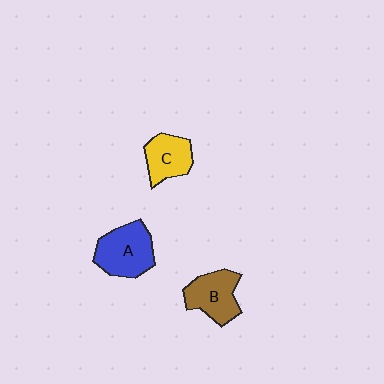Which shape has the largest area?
Shape A (blue).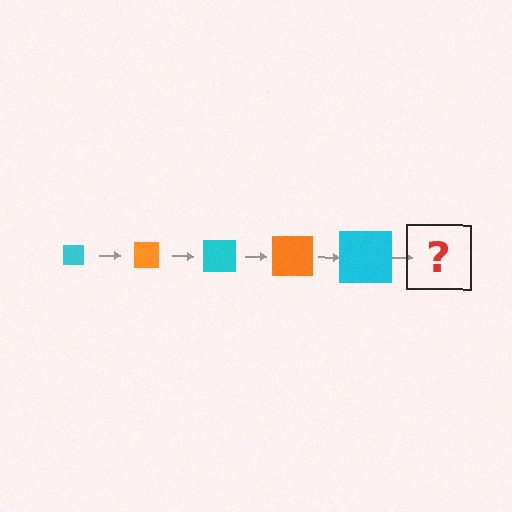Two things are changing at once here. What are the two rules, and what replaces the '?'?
The two rules are that the square grows larger each step and the color cycles through cyan and orange. The '?' should be an orange square, larger than the previous one.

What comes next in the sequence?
The next element should be an orange square, larger than the previous one.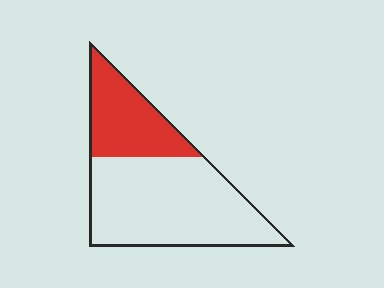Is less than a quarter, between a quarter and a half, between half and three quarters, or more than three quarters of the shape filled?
Between a quarter and a half.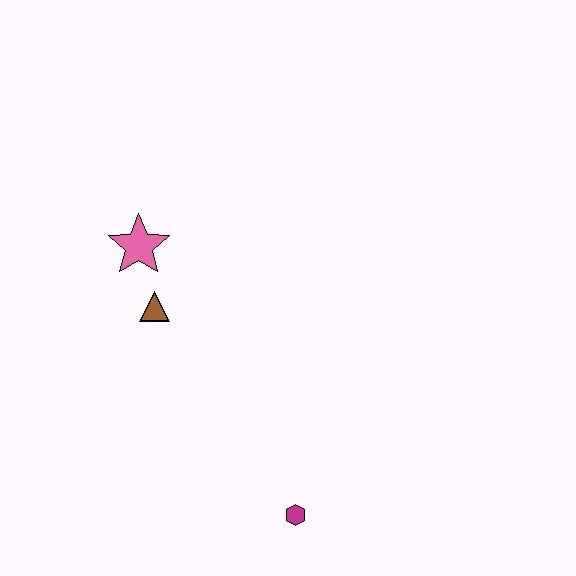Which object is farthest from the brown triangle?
The magenta hexagon is farthest from the brown triangle.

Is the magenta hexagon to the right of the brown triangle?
Yes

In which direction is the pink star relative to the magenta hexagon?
The pink star is above the magenta hexagon.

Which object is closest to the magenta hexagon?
The brown triangle is closest to the magenta hexagon.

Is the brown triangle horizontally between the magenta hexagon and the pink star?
Yes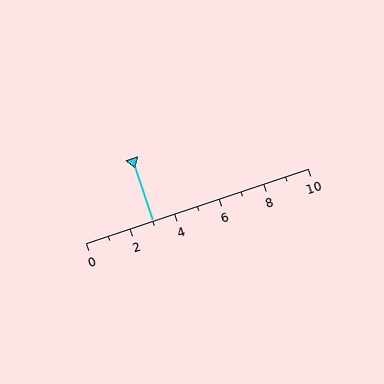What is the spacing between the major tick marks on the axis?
The major ticks are spaced 2 apart.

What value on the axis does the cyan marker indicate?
The marker indicates approximately 3.